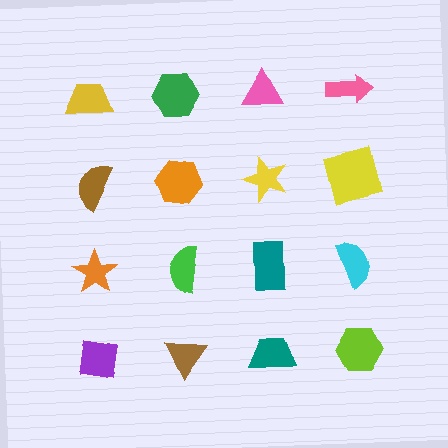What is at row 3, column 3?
A teal rectangle.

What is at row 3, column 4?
A cyan semicircle.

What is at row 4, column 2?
A brown triangle.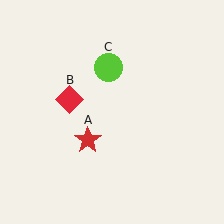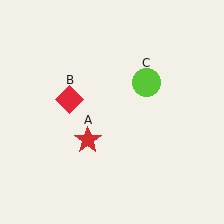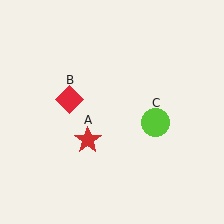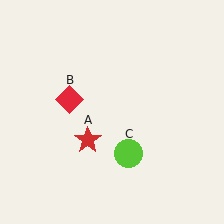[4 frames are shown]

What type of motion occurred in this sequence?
The lime circle (object C) rotated clockwise around the center of the scene.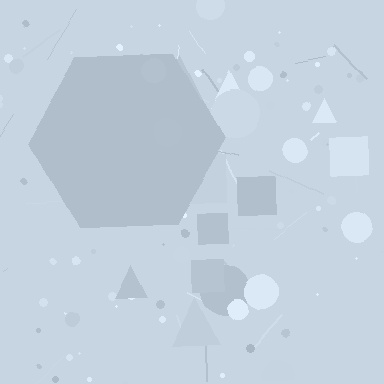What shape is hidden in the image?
A hexagon is hidden in the image.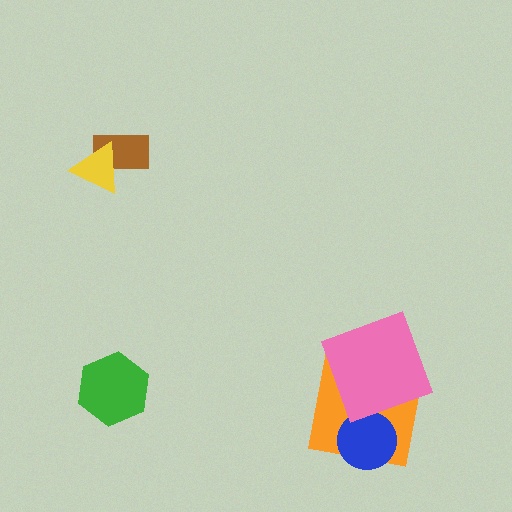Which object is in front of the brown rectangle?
The yellow triangle is in front of the brown rectangle.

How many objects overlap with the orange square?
2 objects overlap with the orange square.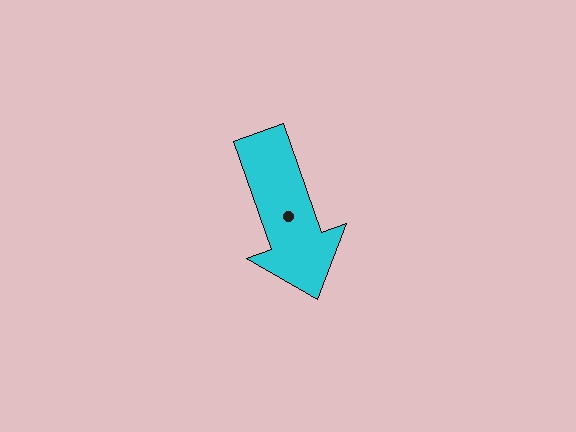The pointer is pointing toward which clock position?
Roughly 5 o'clock.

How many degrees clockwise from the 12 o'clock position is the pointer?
Approximately 161 degrees.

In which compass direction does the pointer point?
South.